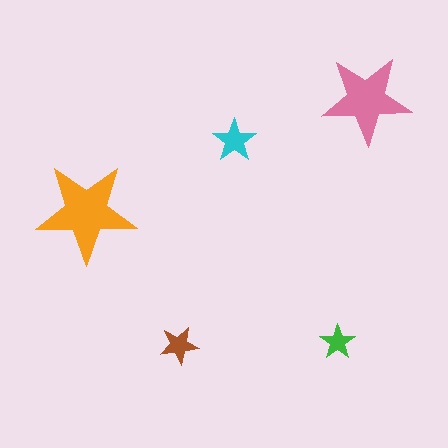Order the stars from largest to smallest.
the orange one, the pink one, the cyan one, the brown one, the green one.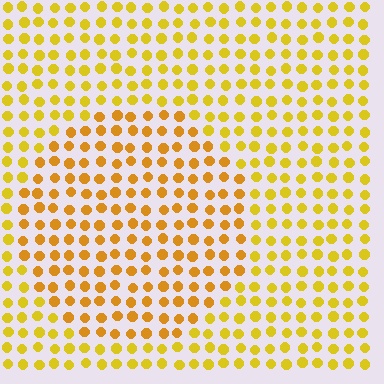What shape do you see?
I see a circle.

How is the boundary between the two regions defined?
The boundary is defined purely by a slight shift in hue (about 18 degrees). Spacing, size, and orientation are identical on both sides.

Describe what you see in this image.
The image is filled with small yellow elements in a uniform arrangement. A circle-shaped region is visible where the elements are tinted to a slightly different hue, forming a subtle color boundary.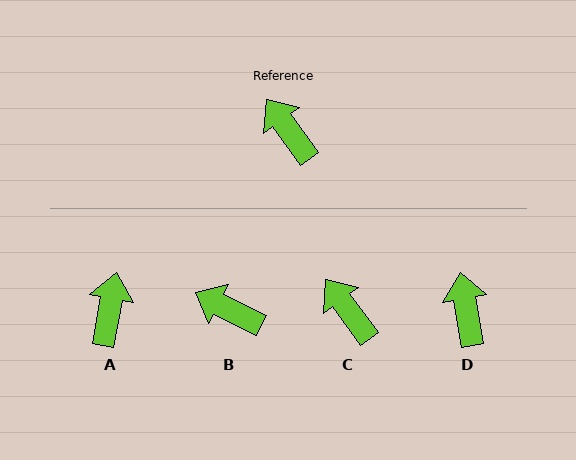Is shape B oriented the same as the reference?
No, it is off by about 27 degrees.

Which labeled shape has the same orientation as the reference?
C.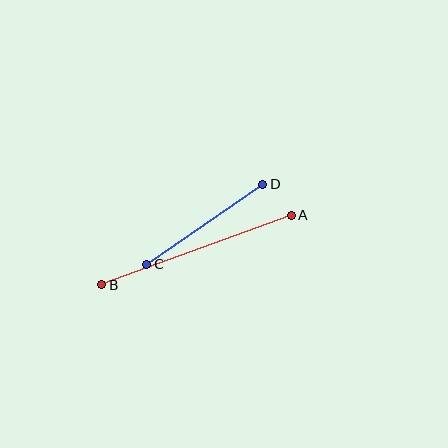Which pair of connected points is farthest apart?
Points A and B are farthest apart.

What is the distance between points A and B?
The distance is approximately 202 pixels.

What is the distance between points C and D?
The distance is approximately 141 pixels.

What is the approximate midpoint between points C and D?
The midpoint is at approximately (205, 224) pixels.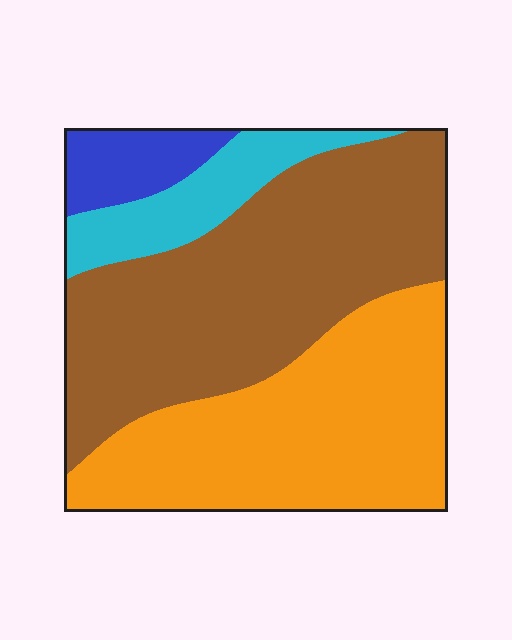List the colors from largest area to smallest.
From largest to smallest: brown, orange, cyan, blue.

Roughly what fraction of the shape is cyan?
Cyan covers 11% of the shape.